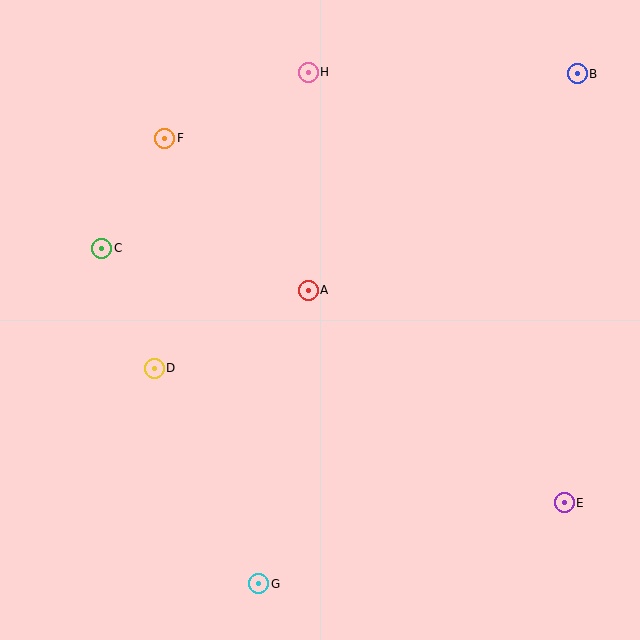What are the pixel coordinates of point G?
Point G is at (259, 584).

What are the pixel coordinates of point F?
Point F is at (165, 138).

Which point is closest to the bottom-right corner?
Point E is closest to the bottom-right corner.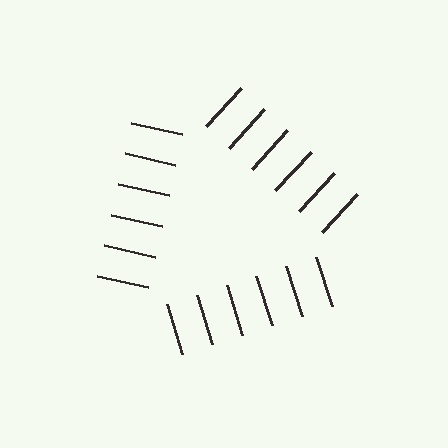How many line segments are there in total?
18 — 6 along each of the 3 edges.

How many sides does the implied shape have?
3 sides — the line-ends trace a triangle.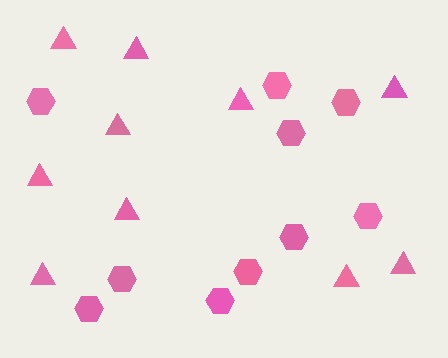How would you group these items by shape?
There are 2 groups: one group of triangles (10) and one group of hexagons (10).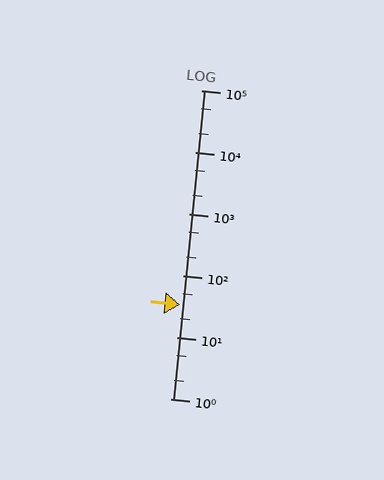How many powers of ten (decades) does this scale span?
The scale spans 5 decades, from 1 to 100000.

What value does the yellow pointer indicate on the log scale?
The pointer indicates approximately 34.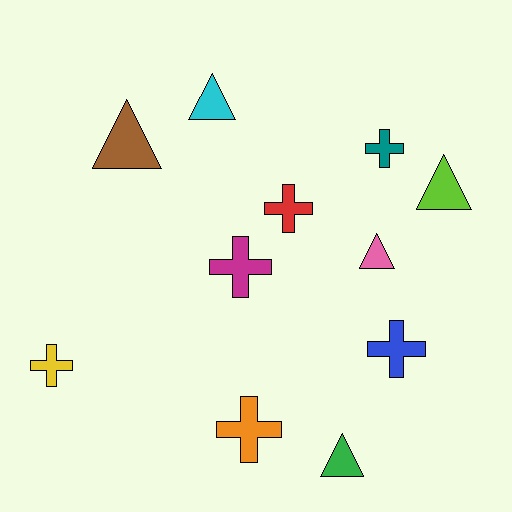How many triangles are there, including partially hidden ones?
There are 5 triangles.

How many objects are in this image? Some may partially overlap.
There are 11 objects.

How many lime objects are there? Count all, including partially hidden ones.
There is 1 lime object.